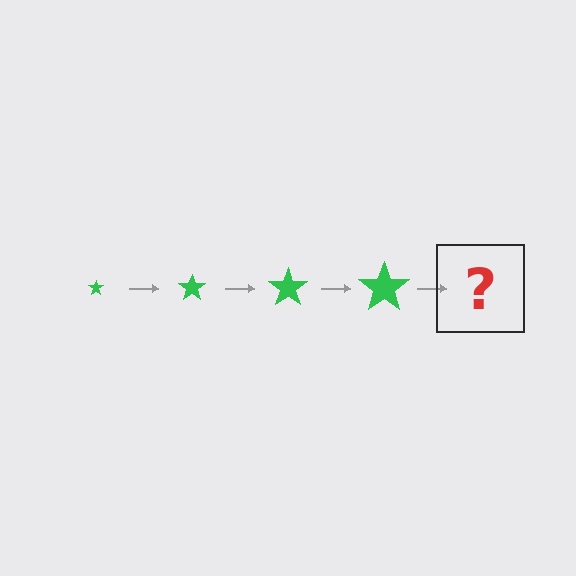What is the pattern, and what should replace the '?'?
The pattern is that the star gets progressively larger each step. The '?' should be a green star, larger than the previous one.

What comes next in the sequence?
The next element should be a green star, larger than the previous one.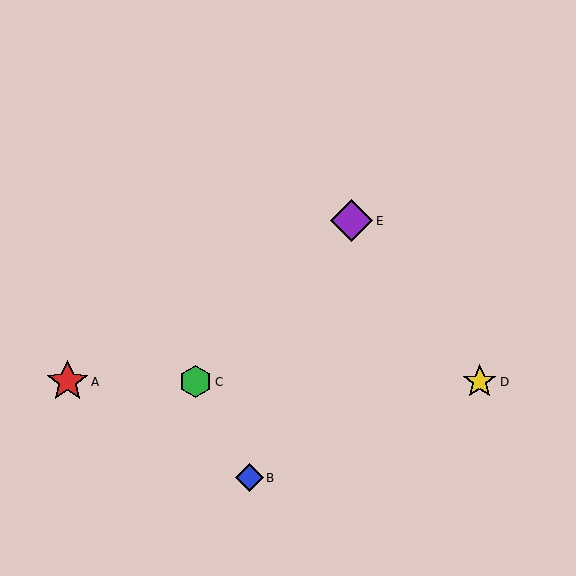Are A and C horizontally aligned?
Yes, both are at y≈382.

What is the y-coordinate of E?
Object E is at y≈221.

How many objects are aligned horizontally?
3 objects (A, C, D) are aligned horizontally.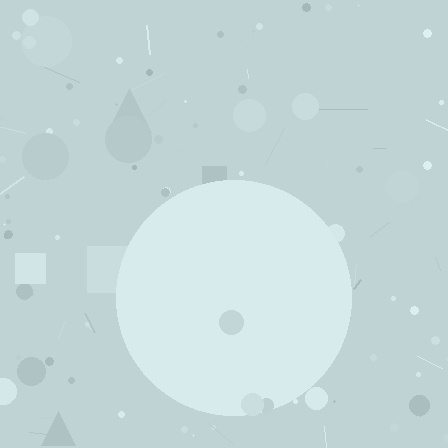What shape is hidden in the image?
A circle is hidden in the image.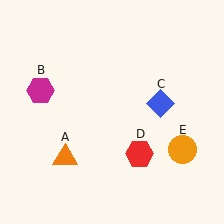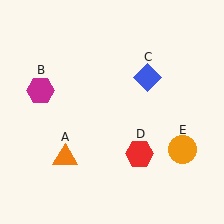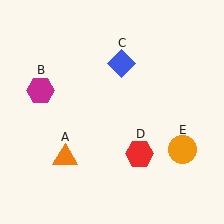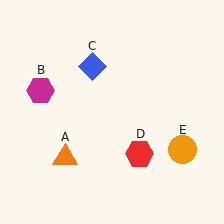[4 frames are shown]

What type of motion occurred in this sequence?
The blue diamond (object C) rotated counterclockwise around the center of the scene.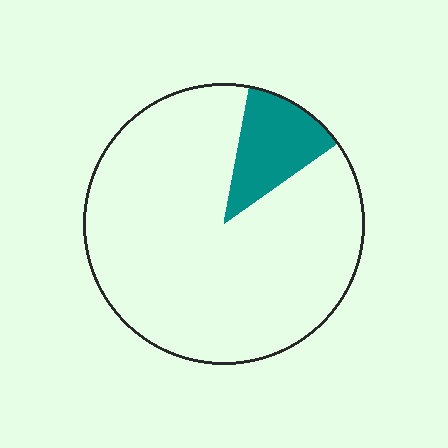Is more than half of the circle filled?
No.